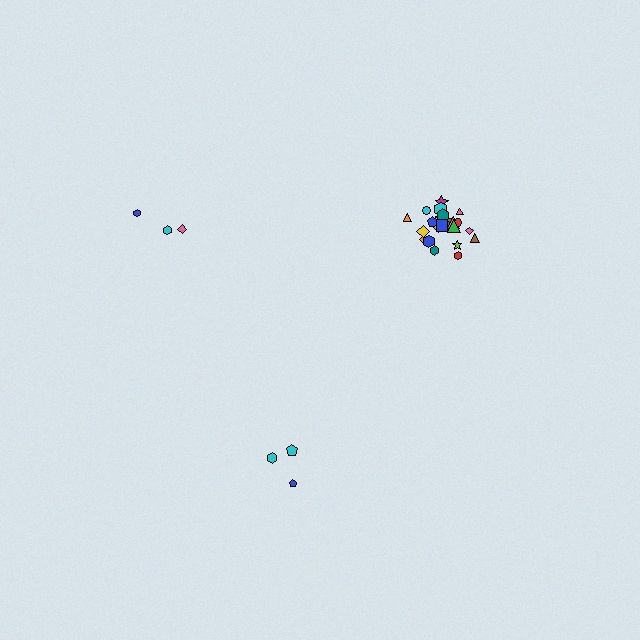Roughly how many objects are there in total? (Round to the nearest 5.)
Roughly 30 objects in total.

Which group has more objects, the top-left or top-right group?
The top-right group.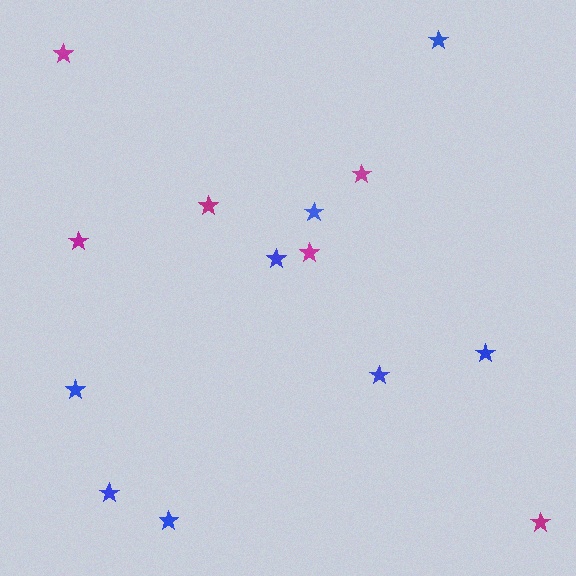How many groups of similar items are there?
There are 2 groups: one group of blue stars (8) and one group of magenta stars (6).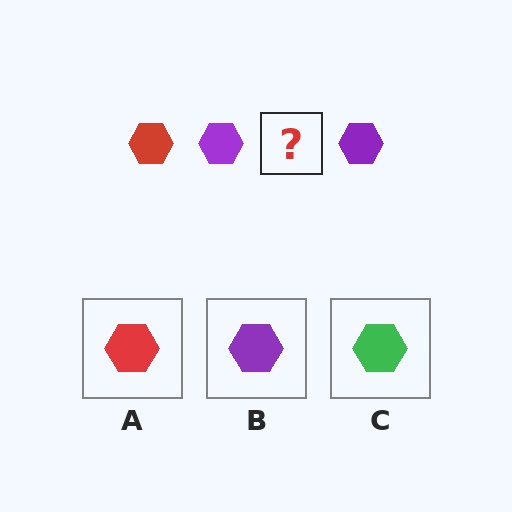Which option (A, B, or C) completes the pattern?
A.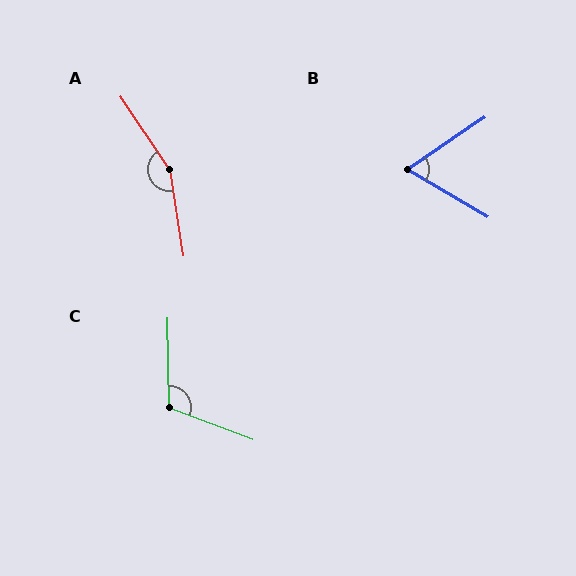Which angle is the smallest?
B, at approximately 65 degrees.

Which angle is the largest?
A, at approximately 155 degrees.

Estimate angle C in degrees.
Approximately 112 degrees.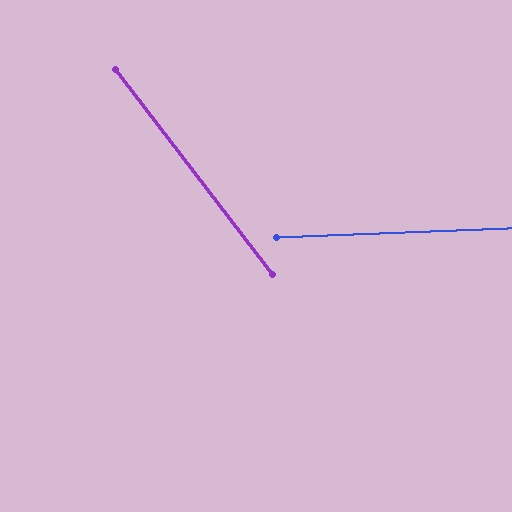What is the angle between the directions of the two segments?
Approximately 55 degrees.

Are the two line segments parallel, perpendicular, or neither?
Neither parallel nor perpendicular — they differ by about 55°.